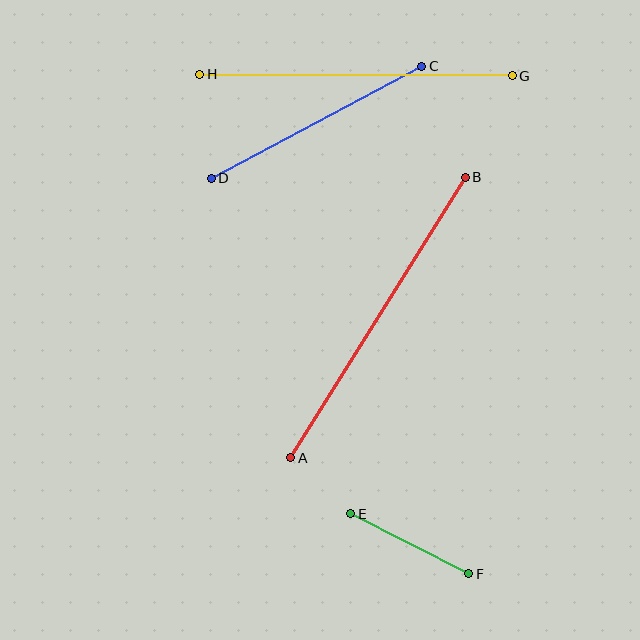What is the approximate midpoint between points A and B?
The midpoint is at approximately (378, 318) pixels.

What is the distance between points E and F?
The distance is approximately 132 pixels.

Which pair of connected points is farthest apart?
Points A and B are farthest apart.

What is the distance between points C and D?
The distance is approximately 238 pixels.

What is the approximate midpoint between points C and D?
The midpoint is at approximately (317, 122) pixels.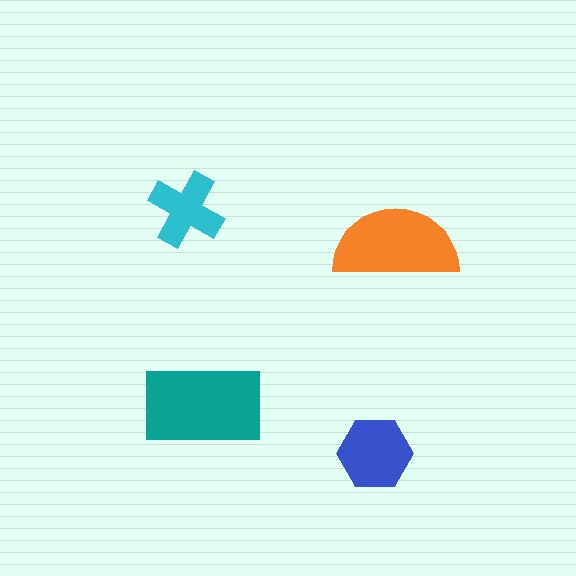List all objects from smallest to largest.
The cyan cross, the blue hexagon, the orange semicircle, the teal rectangle.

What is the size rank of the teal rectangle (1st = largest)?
1st.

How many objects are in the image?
There are 4 objects in the image.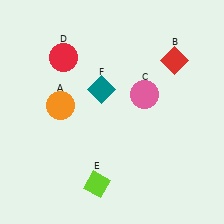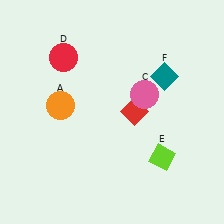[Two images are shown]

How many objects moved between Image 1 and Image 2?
3 objects moved between the two images.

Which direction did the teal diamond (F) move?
The teal diamond (F) moved right.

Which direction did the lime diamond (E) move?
The lime diamond (E) moved right.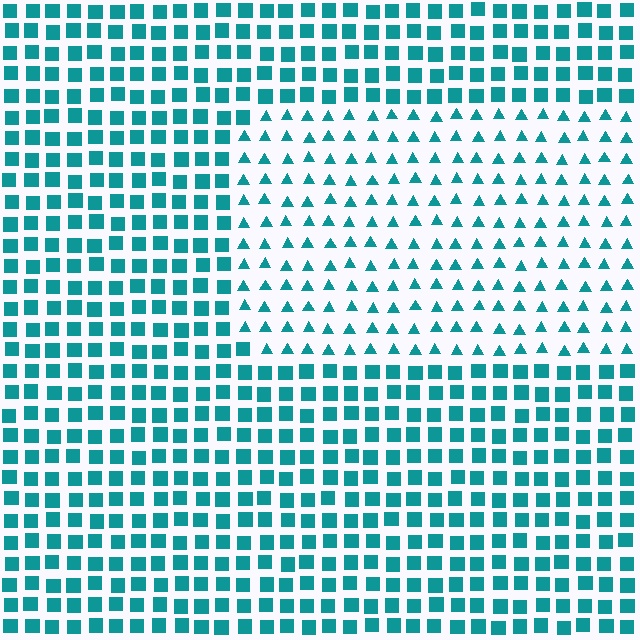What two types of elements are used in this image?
The image uses triangles inside the rectangle region and squares outside it.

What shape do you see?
I see a rectangle.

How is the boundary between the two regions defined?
The boundary is defined by a change in element shape: triangles inside vs. squares outside. All elements share the same color and spacing.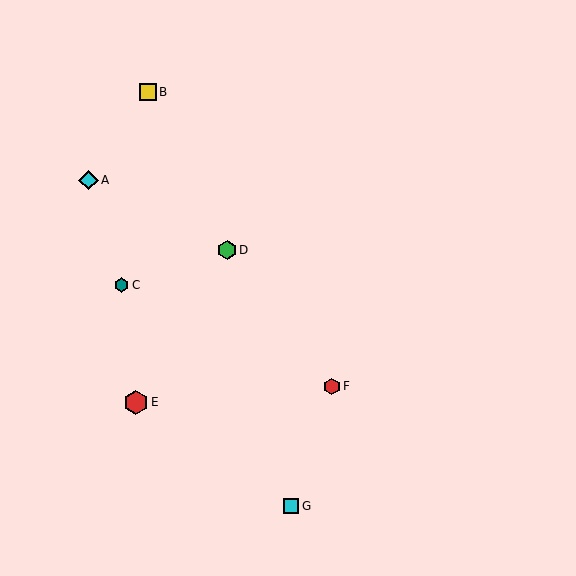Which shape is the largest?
The red hexagon (labeled E) is the largest.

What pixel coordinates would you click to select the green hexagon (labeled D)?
Click at (227, 250) to select the green hexagon D.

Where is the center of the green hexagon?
The center of the green hexagon is at (227, 250).